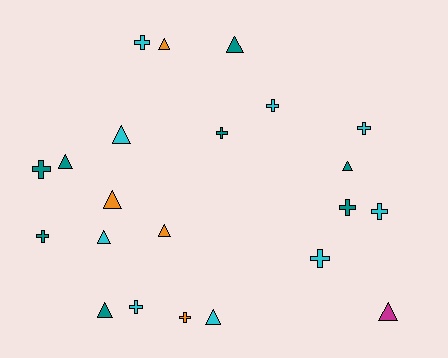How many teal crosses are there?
There are 4 teal crosses.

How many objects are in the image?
There are 22 objects.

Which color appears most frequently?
Cyan, with 9 objects.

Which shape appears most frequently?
Cross, with 11 objects.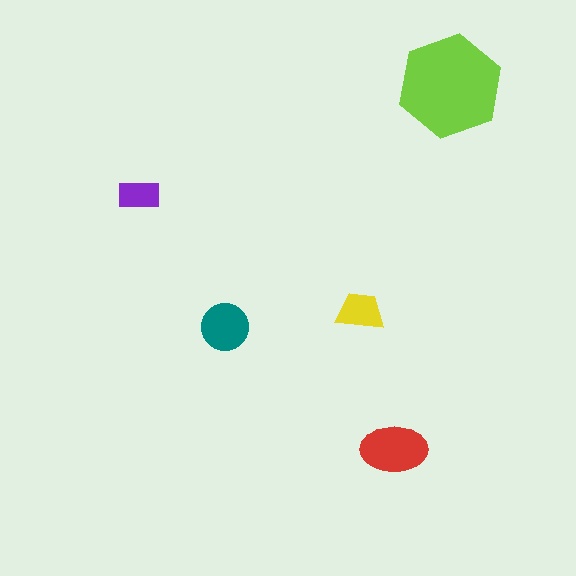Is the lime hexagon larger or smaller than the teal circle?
Larger.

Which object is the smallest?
The purple rectangle.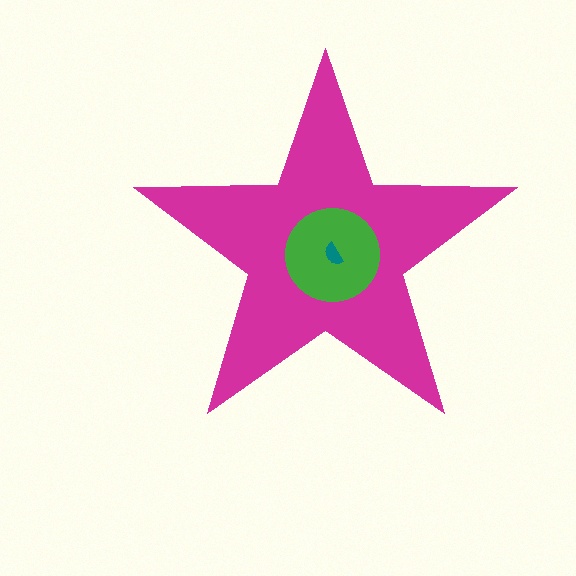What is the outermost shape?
The magenta star.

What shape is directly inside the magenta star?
The green circle.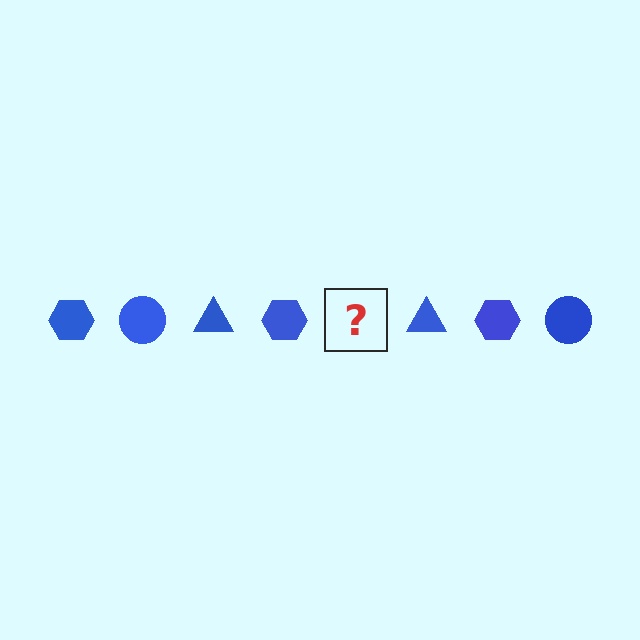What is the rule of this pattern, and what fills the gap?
The rule is that the pattern cycles through hexagon, circle, triangle shapes in blue. The gap should be filled with a blue circle.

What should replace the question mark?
The question mark should be replaced with a blue circle.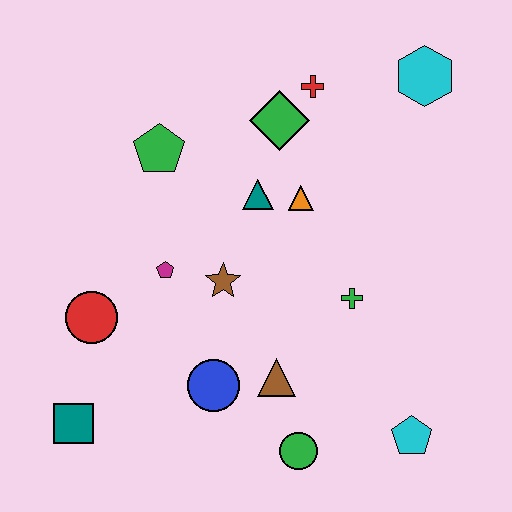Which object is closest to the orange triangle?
The teal triangle is closest to the orange triangle.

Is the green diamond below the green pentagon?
No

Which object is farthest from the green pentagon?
The cyan pentagon is farthest from the green pentagon.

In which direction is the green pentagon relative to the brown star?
The green pentagon is above the brown star.